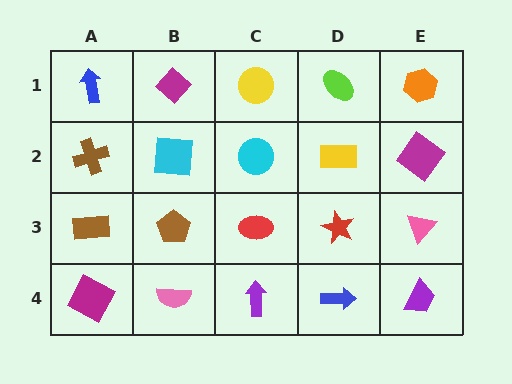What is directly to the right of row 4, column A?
A pink semicircle.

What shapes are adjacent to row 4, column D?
A red star (row 3, column D), a purple arrow (row 4, column C), a purple trapezoid (row 4, column E).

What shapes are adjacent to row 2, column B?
A magenta diamond (row 1, column B), a brown pentagon (row 3, column B), a brown cross (row 2, column A), a cyan circle (row 2, column C).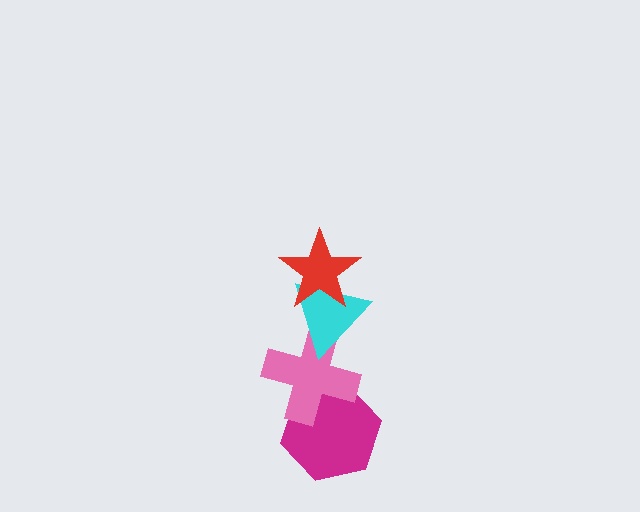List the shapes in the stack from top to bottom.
From top to bottom: the red star, the cyan triangle, the pink cross, the magenta hexagon.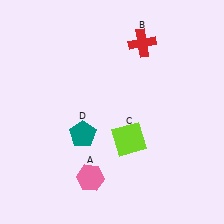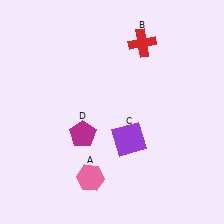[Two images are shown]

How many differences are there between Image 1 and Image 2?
There are 2 differences between the two images.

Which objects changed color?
C changed from lime to purple. D changed from teal to magenta.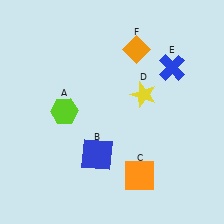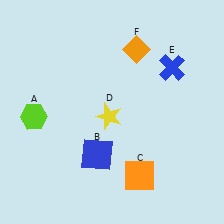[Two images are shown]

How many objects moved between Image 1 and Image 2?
2 objects moved between the two images.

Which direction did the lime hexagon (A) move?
The lime hexagon (A) moved left.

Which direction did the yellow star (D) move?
The yellow star (D) moved left.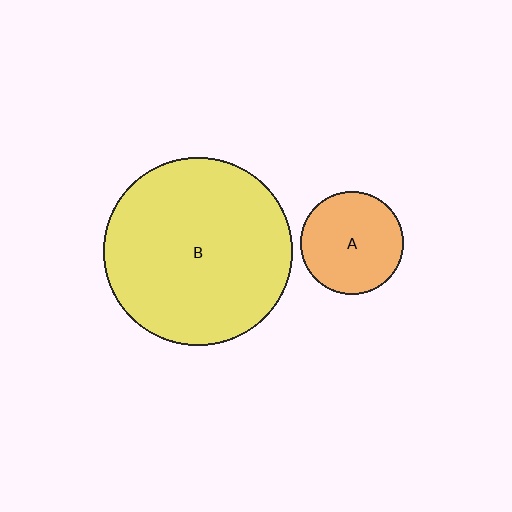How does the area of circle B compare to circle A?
Approximately 3.4 times.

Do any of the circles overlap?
No, none of the circles overlap.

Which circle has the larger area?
Circle B (yellow).